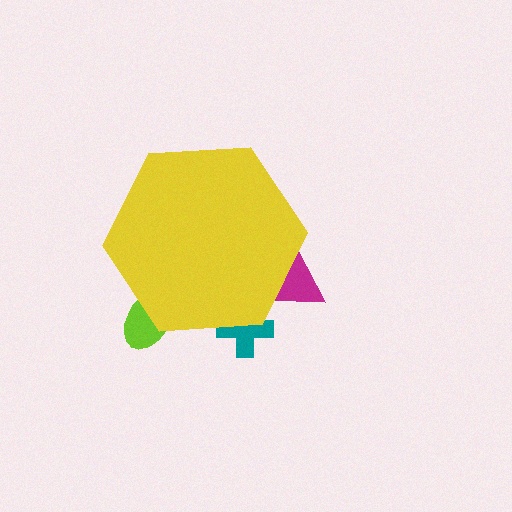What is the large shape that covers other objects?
A yellow hexagon.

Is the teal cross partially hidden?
Yes, the teal cross is partially hidden behind the yellow hexagon.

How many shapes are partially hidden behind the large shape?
3 shapes are partially hidden.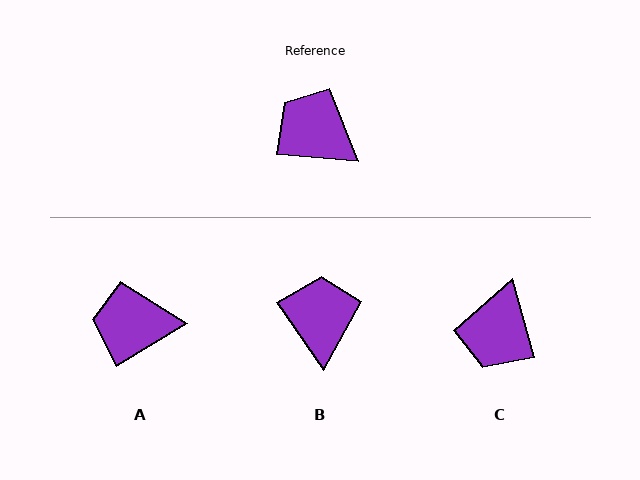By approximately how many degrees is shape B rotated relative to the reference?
Approximately 51 degrees clockwise.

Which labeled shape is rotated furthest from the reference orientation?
C, about 110 degrees away.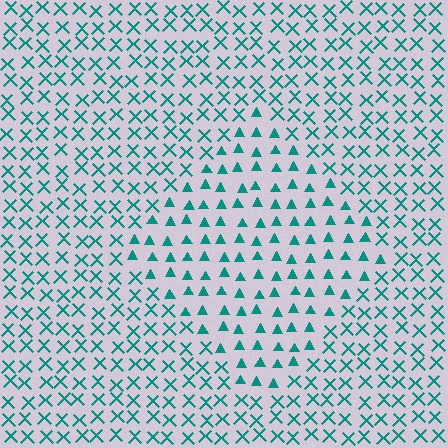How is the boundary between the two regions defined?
The boundary is defined by a change in element shape: triangles inside vs. X marks outside. All elements share the same color and spacing.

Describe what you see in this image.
The image is filled with small teal elements arranged in a uniform grid. A diamond-shaped region contains triangles, while the surrounding area contains X marks. The boundary is defined purely by the change in element shape.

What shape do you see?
I see a diamond.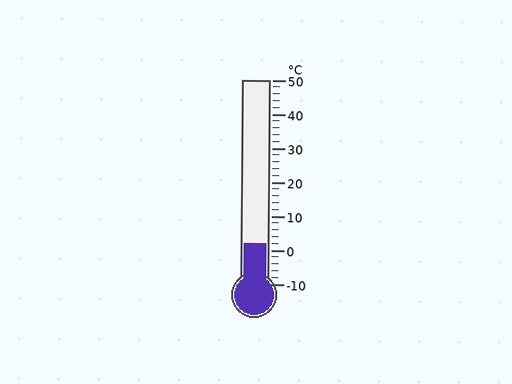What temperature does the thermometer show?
The thermometer shows approximately 2°C.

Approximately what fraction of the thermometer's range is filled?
The thermometer is filled to approximately 20% of its range.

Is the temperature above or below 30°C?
The temperature is below 30°C.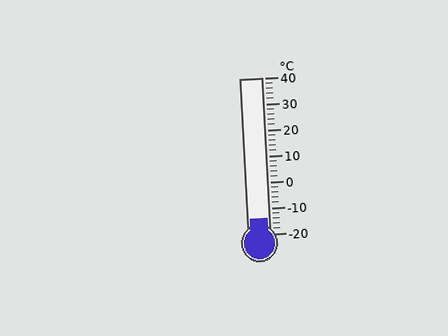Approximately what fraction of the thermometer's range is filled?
The thermometer is filled to approximately 10% of its range.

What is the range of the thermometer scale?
The thermometer scale ranges from -20°C to 40°C.